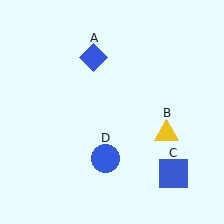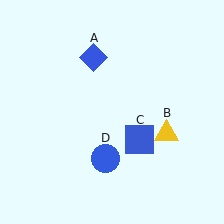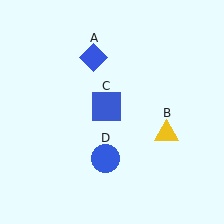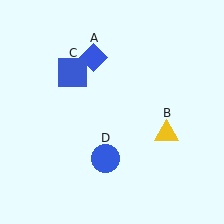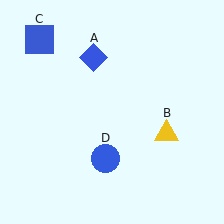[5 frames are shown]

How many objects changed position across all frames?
1 object changed position: blue square (object C).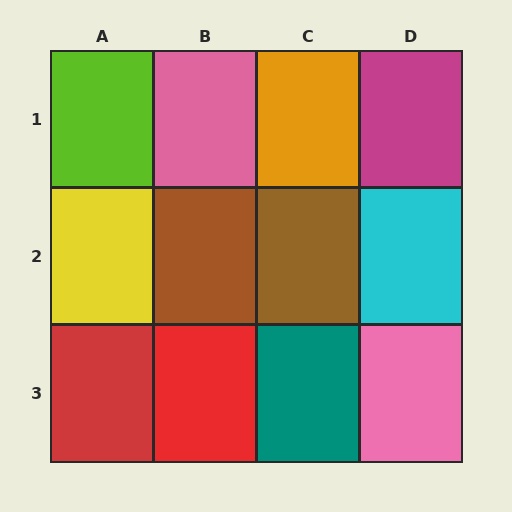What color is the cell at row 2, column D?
Cyan.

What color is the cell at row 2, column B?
Brown.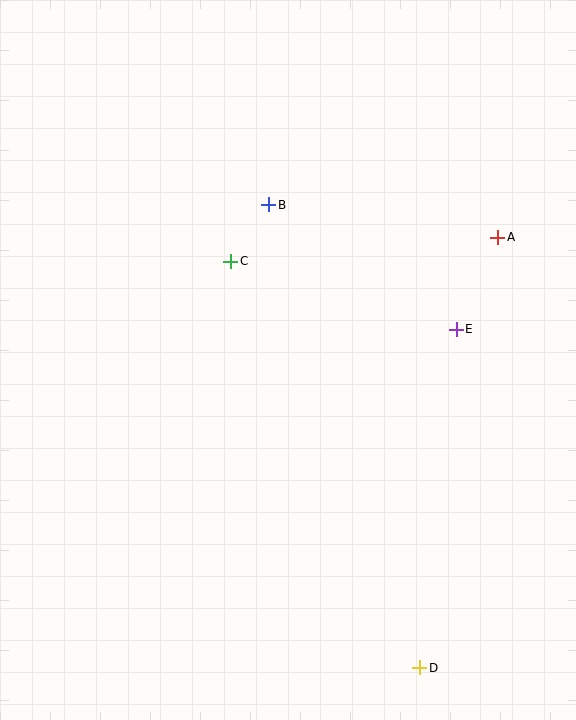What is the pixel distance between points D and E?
The distance between D and E is 341 pixels.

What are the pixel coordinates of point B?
Point B is at (269, 205).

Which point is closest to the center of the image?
Point C at (231, 261) is closest to the center.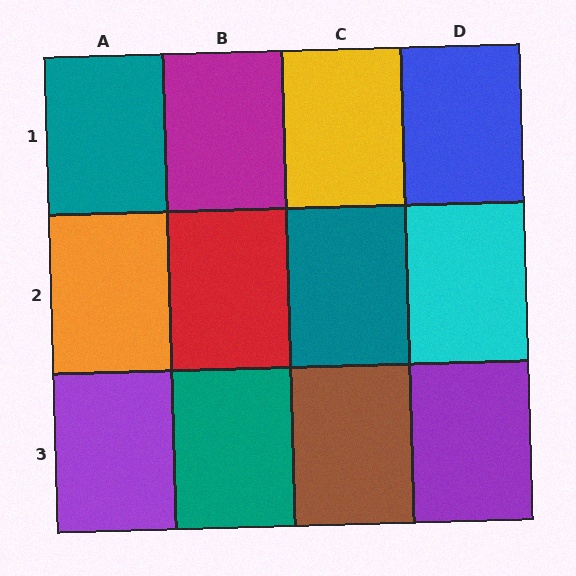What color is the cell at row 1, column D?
Blue.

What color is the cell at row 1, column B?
Magenta.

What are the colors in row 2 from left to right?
Orange, red, teal, cyan.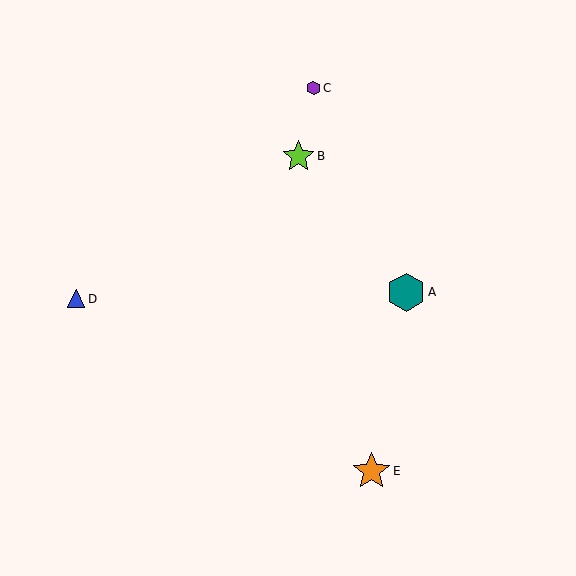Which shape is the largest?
The teal hexagon (labeled A) is the largest.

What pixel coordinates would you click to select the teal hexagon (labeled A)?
Click at (406, 292) to select the teal hexagon A.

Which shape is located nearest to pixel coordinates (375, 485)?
The orange star (labeled E) at (371, 471) is nearest to that location.